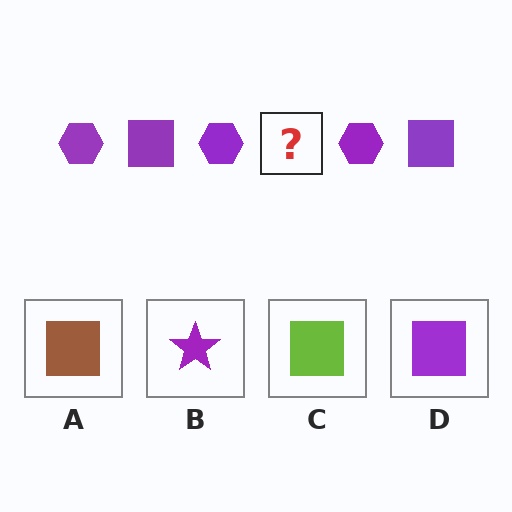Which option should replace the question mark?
Option D.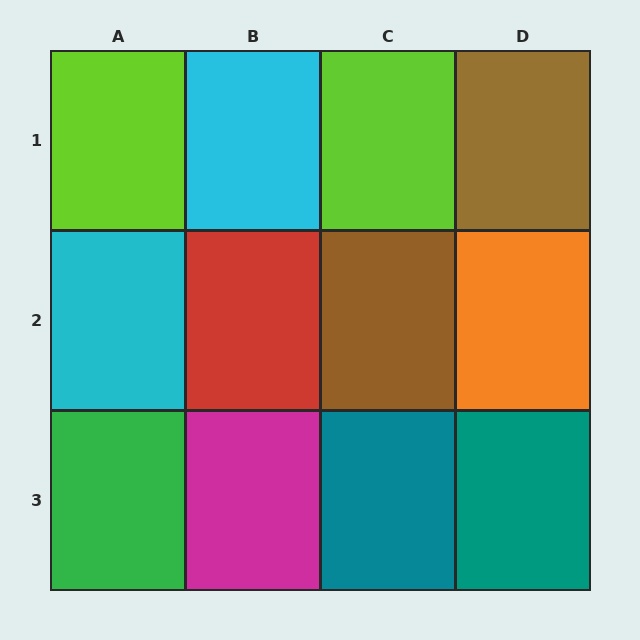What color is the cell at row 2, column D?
Orange.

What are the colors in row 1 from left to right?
Lime, cyan, lime, brown.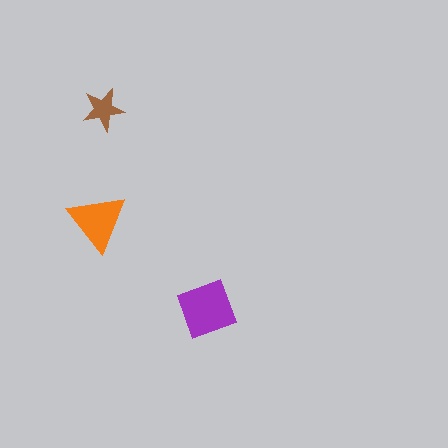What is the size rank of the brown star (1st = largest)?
3rd.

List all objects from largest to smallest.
The purple diamond, the orange triangle, the brown star.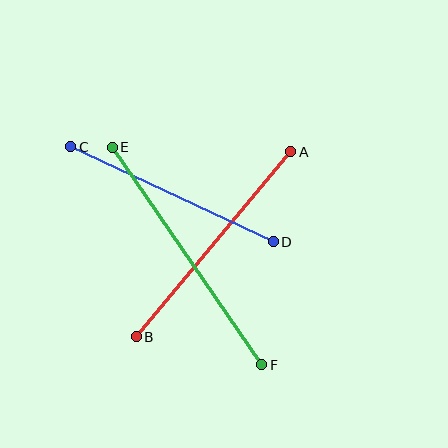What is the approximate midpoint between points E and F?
The midpoint is at approximately (187, 256) pixels.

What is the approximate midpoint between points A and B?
The midpoint is at approximately (213, 244) pixels.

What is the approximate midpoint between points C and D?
The midpoint is at approximately (172, 194) pixels.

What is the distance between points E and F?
The distance is approximately 264 pixels.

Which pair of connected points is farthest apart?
Points E and F are farthest apart.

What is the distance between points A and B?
The distance is approximately 241 pixels.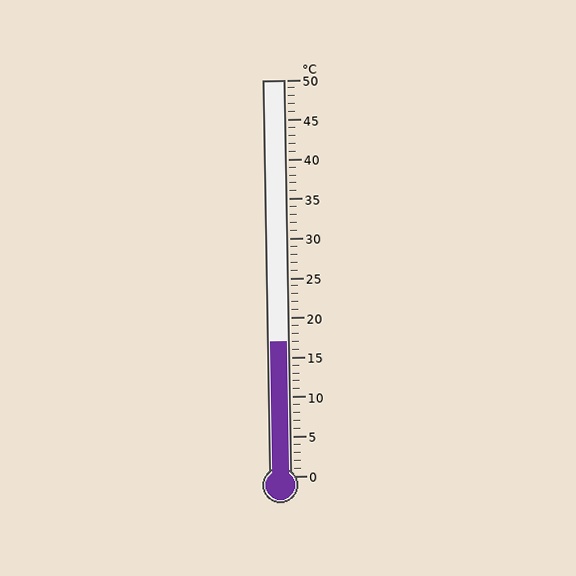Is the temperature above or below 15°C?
The temperature is above 15°C.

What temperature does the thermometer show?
The thermometer shows approximately 17°C.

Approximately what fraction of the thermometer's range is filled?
The thermometer is filled to approximately 35% of its range.